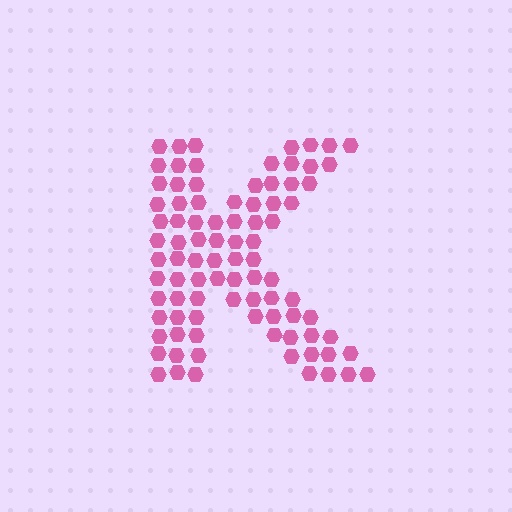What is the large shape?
The large shape is the letter K.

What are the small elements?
The small elements are hexagons.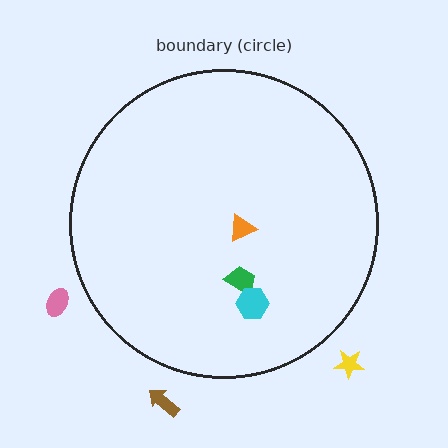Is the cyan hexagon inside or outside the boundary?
Inside.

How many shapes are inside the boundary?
3 inside, 3 outside.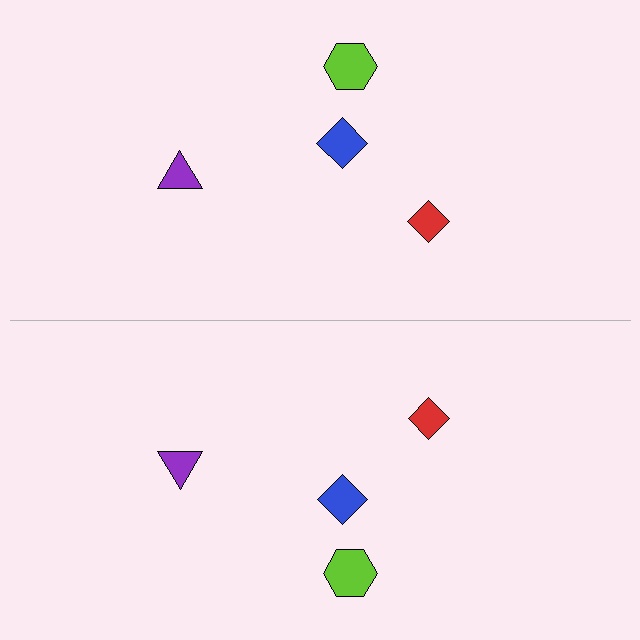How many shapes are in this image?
There are 8 shapes in this image.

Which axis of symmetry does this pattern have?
The pattern has a horizontal axis of symmetry running through the center of the image.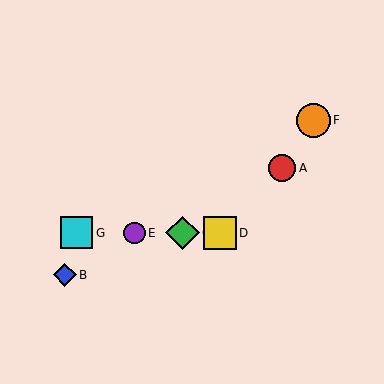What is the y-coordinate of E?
Object E is at y≈233.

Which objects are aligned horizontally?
Objects C, D, E, G are aligned horizontally.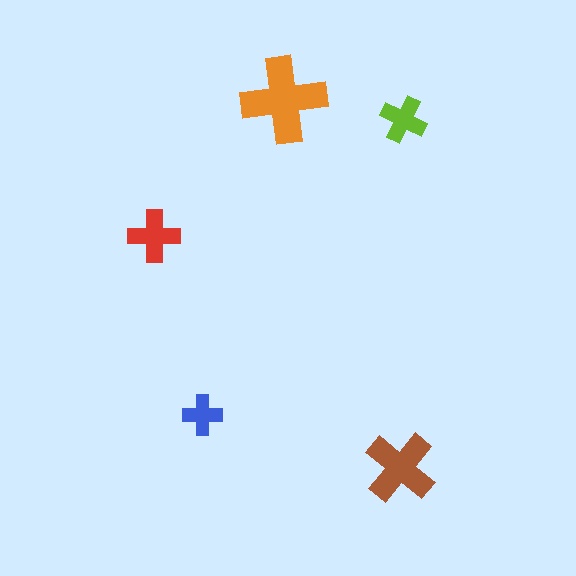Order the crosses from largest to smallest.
the orange one, the brown one, the red one, the lime one, the blue one.